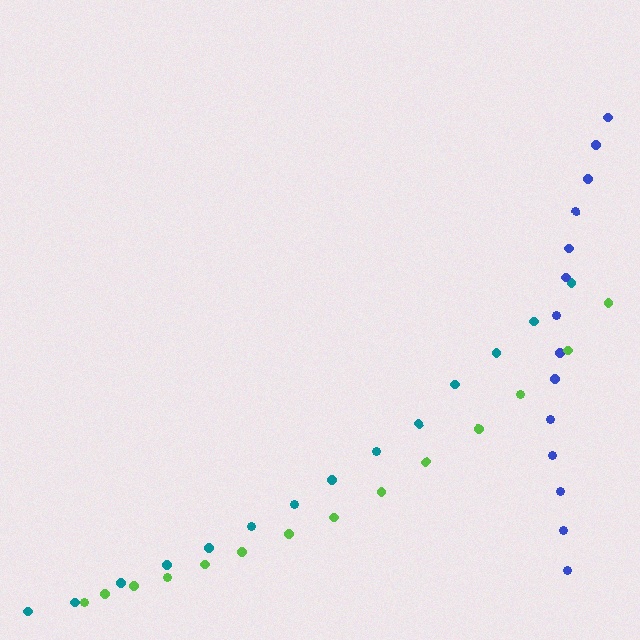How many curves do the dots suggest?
There are 3 distinct paths.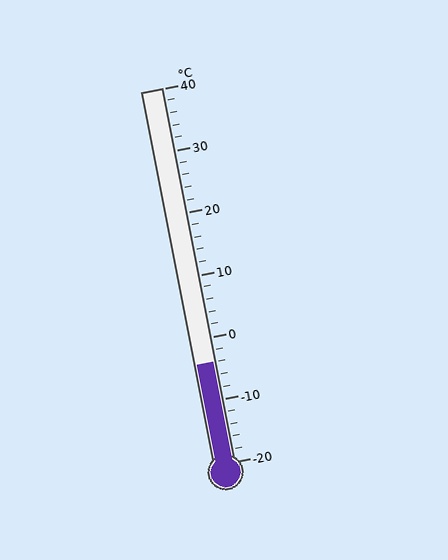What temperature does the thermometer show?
The thermometer shows approximately -4°C.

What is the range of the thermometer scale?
The thermometer scale ranges from -20°C to 40°C.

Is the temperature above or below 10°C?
The temperature is below 10°C.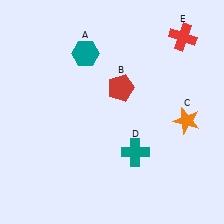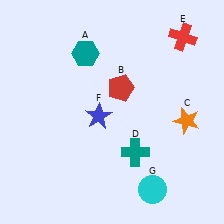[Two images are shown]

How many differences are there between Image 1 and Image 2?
There are 2 differences between the two images.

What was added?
A blue star (F), a cyan circle (G) were added in Image 2.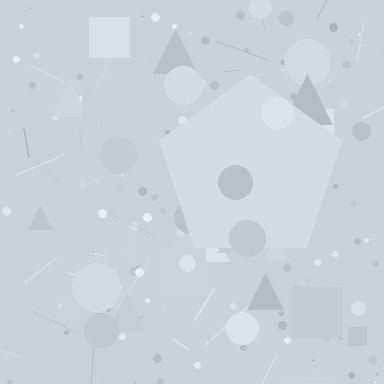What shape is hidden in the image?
A pentagon is hidden in the image.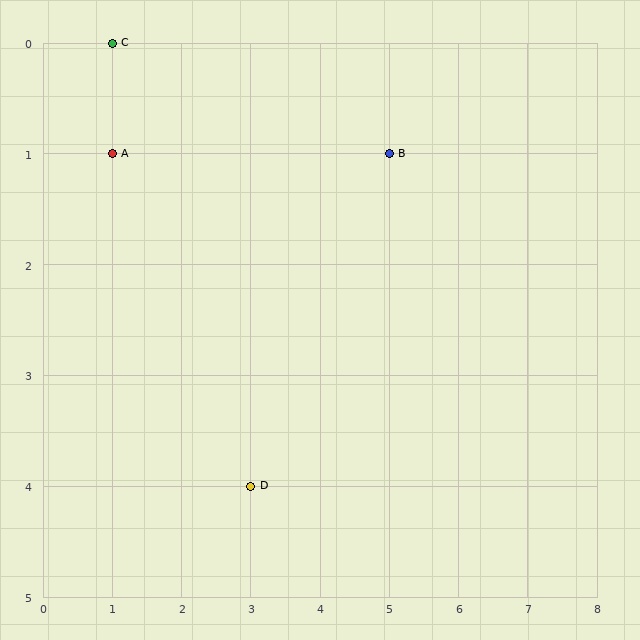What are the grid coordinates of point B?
Point B is at grid coordinates (5, 1).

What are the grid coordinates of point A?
Point A is at grid coordinates (1, 1).